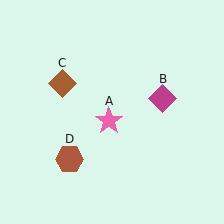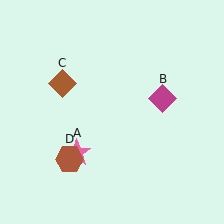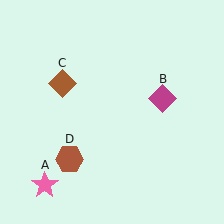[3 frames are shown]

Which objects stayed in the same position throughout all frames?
Magenta diamond (object B) and brown diamond (object C) and brown hexagon (object D) remained stationary.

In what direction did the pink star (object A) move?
The pink star (object A) moved down and to the left.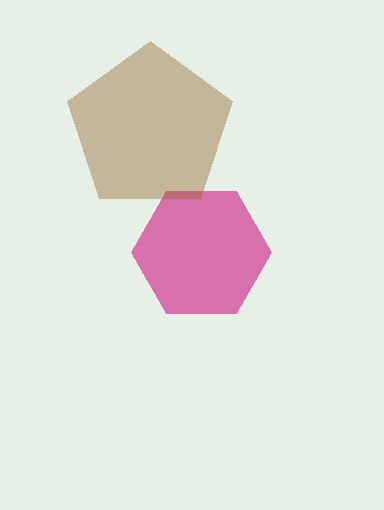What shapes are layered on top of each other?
The layered shapes are: a magenta hexagon, a brown pentagon.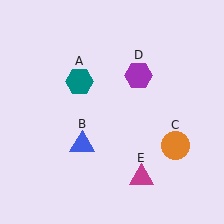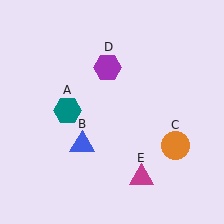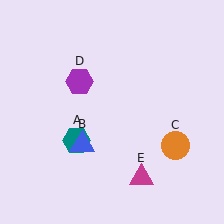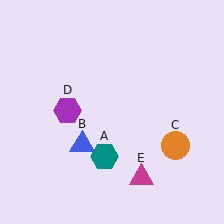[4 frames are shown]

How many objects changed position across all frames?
2 objects changed position: teal hexagon (object A), purple hexagon (object D).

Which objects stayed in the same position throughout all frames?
Blue triangle (object B) and orange circle (object C) and magenta triangle (object E) remained stationary.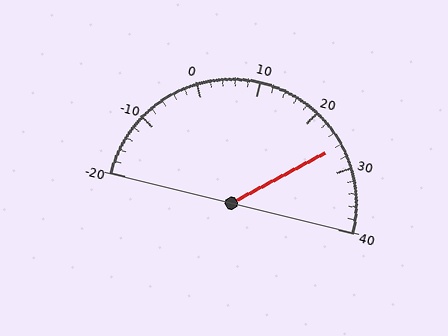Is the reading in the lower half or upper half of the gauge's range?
The reading is in the upper half of the range (-20 to 40).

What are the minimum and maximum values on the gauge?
The gauge ranges from -20 to 40.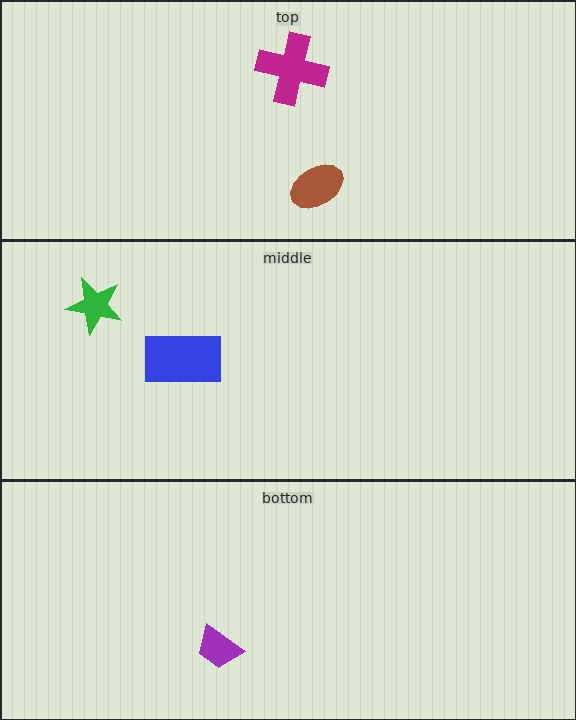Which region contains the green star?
The middle region.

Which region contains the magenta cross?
The top region.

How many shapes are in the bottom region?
1.